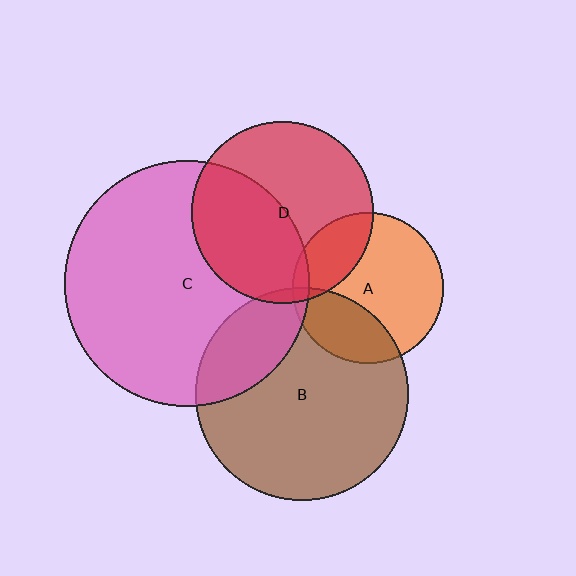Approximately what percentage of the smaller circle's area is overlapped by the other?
Approximately 20%.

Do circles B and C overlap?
Yes.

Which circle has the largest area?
Circle C (pink).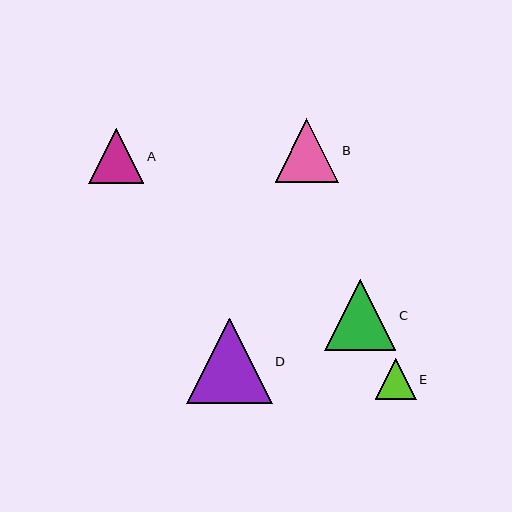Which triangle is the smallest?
Triangle E is the smallest with a size of approximately 41 pixels.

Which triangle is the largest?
Triangle D is the largest with a size of approximately 86 pixels.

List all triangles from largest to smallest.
From largest to smallest: D, C, B, A, E.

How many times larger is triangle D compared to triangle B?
Triangle D is approximately 1.4 times the size of triangle B.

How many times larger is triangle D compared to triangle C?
Triangle D is approximately 1.2 times the size of triangle C.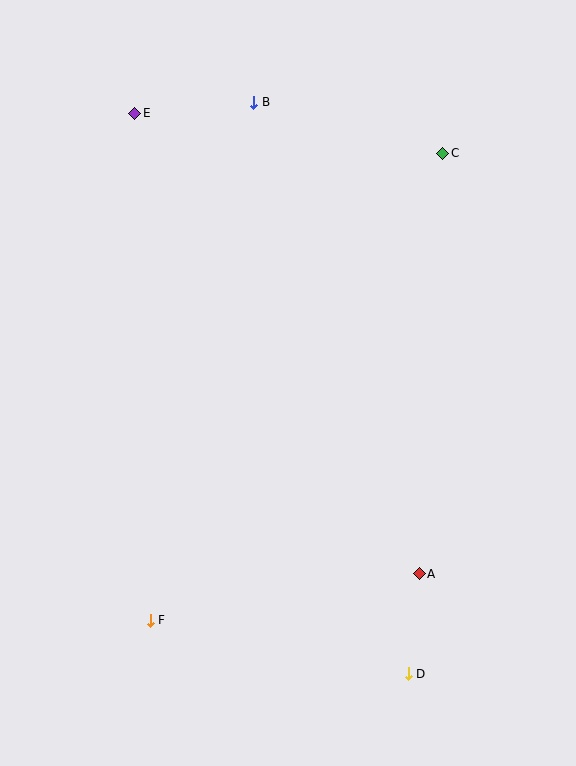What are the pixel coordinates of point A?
Point A is at (419, 574).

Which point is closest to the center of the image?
Point A at (419, 574) is closest to the center.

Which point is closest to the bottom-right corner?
Point D is closest to the bottom-right corner.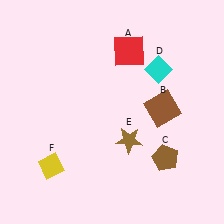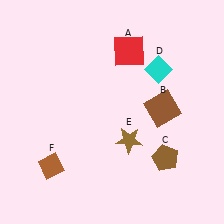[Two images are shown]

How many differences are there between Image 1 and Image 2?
There is 1 difference between the two images.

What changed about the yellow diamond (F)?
In Image 1, F is yellow. In Image 2, it changed to brown.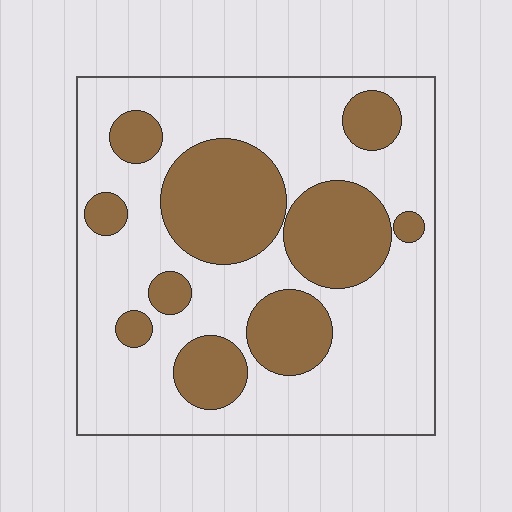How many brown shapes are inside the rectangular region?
10.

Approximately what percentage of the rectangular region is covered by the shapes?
Approximately 35%.